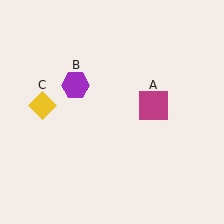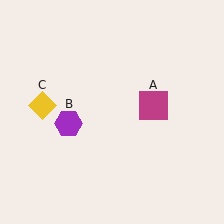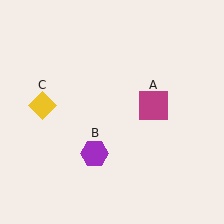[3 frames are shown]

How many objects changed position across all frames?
1 object changed position: purple hexagon (object B).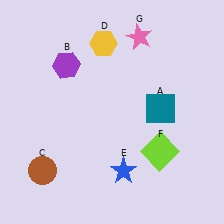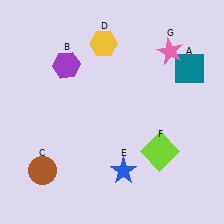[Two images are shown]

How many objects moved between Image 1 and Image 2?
2 objects moved between the two images.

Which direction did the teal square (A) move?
The teal square (A) moved up.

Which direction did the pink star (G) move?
The pink star (G) moved right.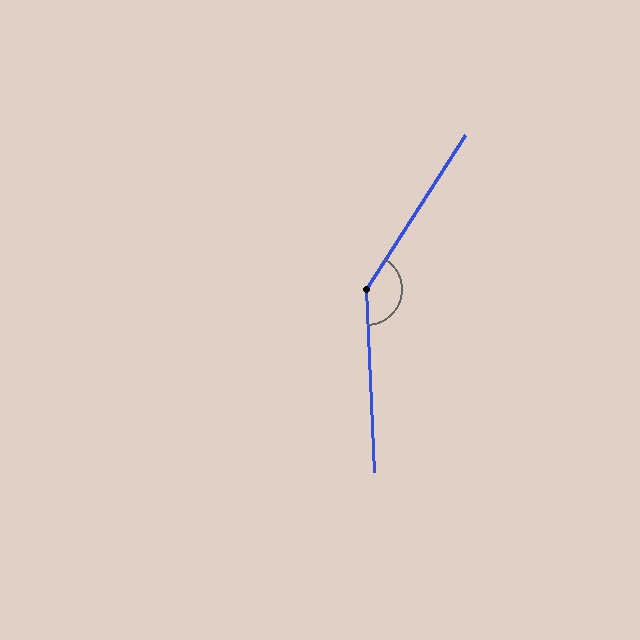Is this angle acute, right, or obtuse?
It is obtuse.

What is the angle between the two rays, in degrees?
Approximately 145 degrees.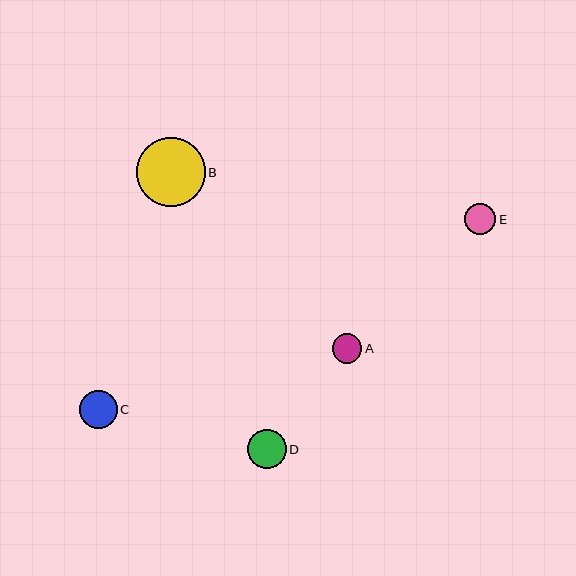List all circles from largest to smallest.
From largest to smallest: B, D, C, E, A.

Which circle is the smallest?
Circle A is the smallest with a size of approximately 30 pixels.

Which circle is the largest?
Circle B is the largest with a size of approximately 68 pixels.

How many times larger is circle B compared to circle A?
Circle B is approximately 2.3 times the size of circle A.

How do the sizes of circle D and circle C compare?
Circle D and circle C are approximately the same size.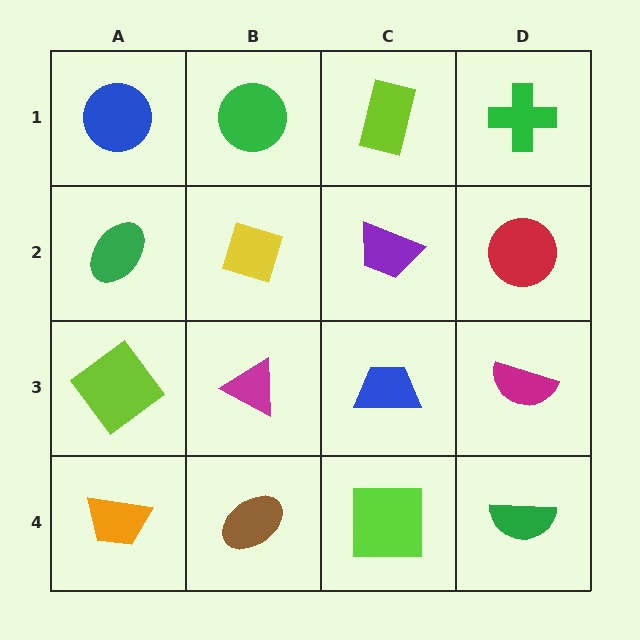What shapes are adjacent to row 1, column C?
A purple trapezoid (row 2, column C), a green circle (row 1, column B), a green cross (row 1, column D).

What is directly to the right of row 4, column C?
A green semicircle.